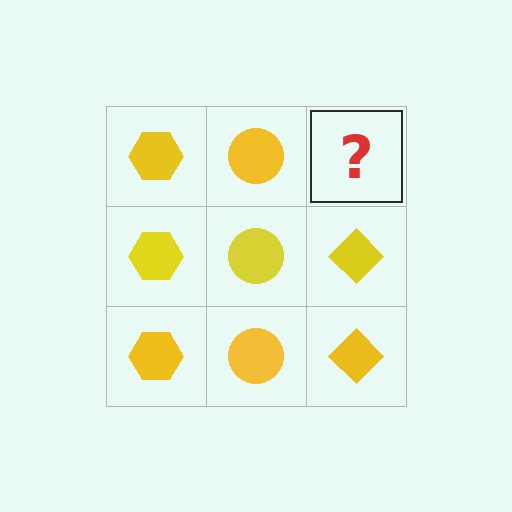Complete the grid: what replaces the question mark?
The question mark should be replaced with a yellow diamond.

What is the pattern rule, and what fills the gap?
The rule is that each column has a consistent shape. The gap should be filled with a yellow diamond.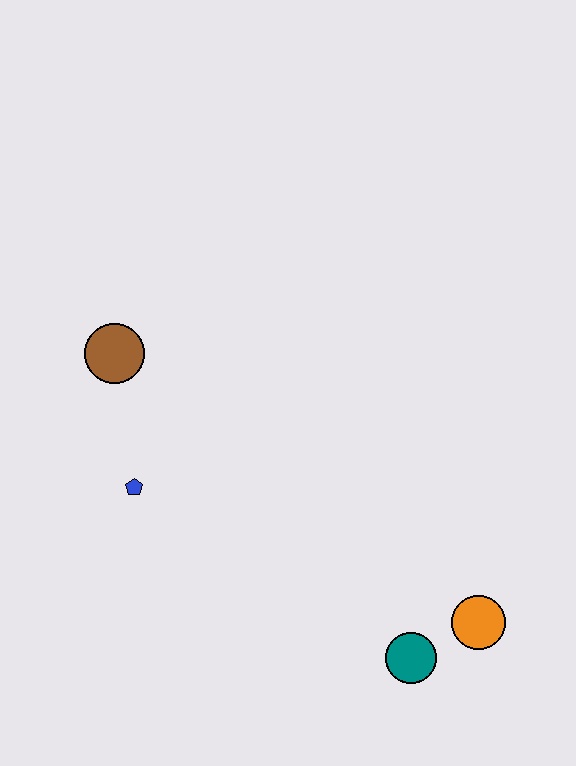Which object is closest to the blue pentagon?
The brown circle is closest to the blue pentagon.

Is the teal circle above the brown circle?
No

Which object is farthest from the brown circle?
The orange circle is farthest from the brown circle.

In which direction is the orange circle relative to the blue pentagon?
The orange circle is to the right of the blue pentagon.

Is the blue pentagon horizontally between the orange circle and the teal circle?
No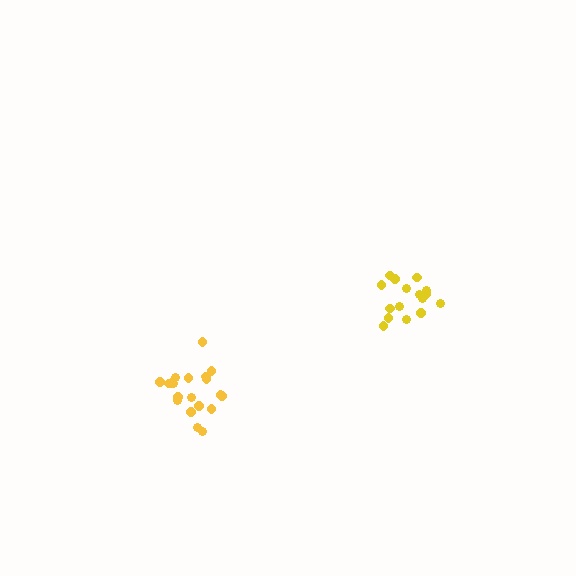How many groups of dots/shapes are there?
There are 2 groups.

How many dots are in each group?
Group 1: 21 dots, Group 2: 16 dots (37 total).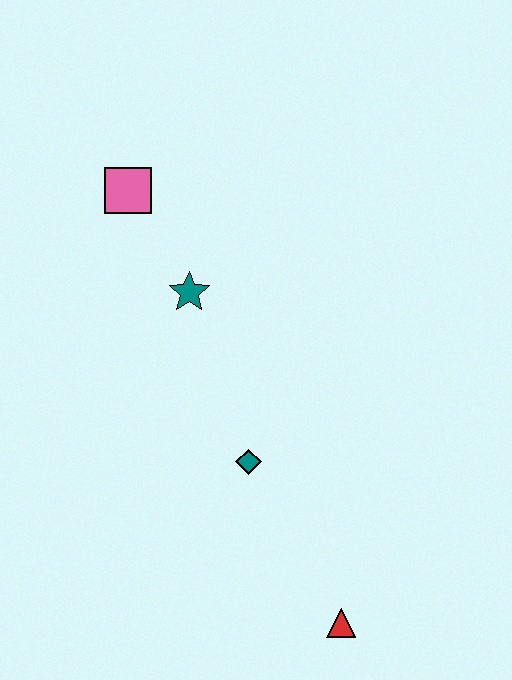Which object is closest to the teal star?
The pink square is closest to the teal star.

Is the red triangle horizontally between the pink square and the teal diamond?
No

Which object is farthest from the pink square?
The red triangle is farthest from the pink square.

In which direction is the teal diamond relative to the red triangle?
The teal diamond is above the red triangle.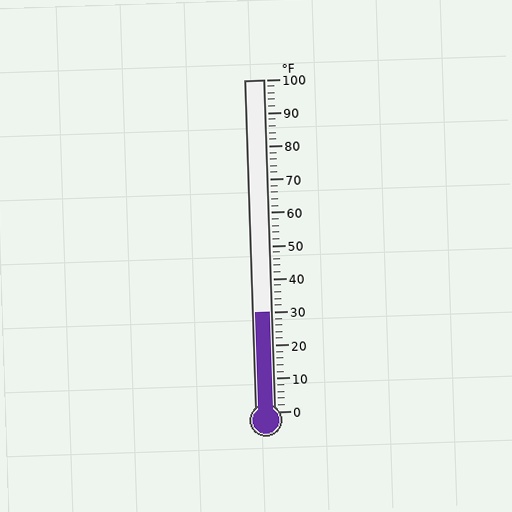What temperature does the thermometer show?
The thermometer shows approximately 30°F.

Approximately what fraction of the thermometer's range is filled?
The thermometer is filled to approximately 30% of its range.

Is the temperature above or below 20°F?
The temperature is above 20°F.